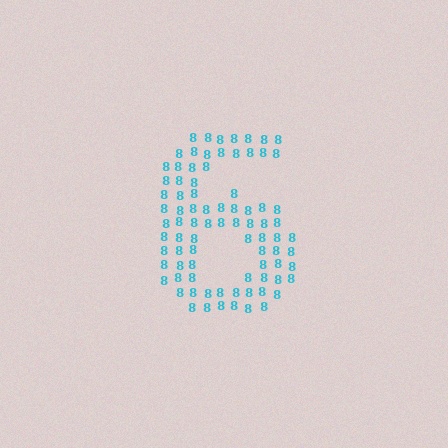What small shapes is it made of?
It is made of small digit 8's.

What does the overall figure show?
The overall figure shows the digit 6.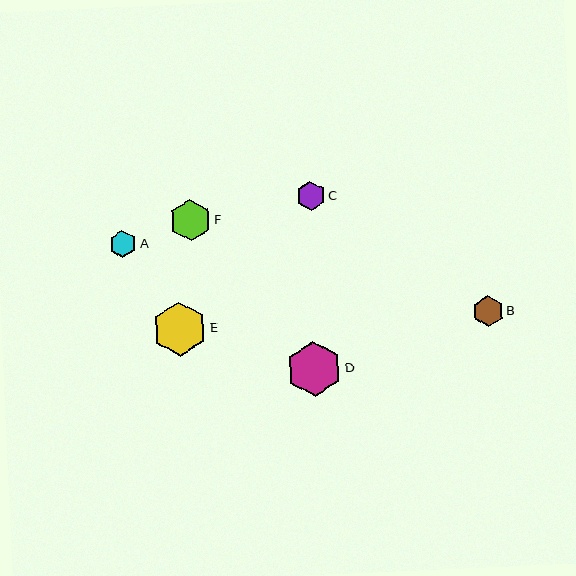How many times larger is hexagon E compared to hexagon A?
Hexagon E is approximately 2.0 times the size of hexagon A.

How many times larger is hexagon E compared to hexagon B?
Hexagon E is approximately 1.7 times the size of hexagon B.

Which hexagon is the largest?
Hexagon D is the largest with a size of approximately 55 pixels.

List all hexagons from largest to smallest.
From largest to smallest: D, E, F, B, C, A.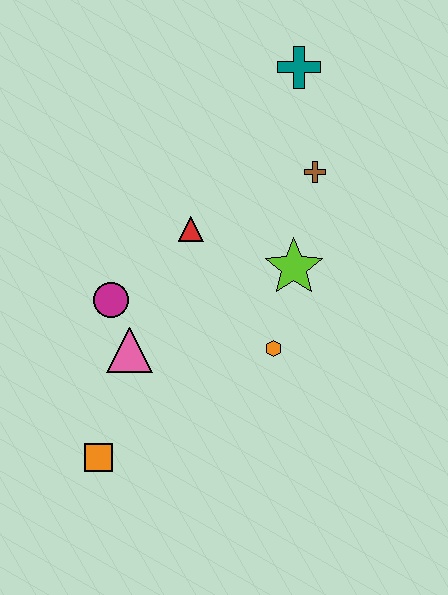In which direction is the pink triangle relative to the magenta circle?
The pink triangle is below the magenta circle.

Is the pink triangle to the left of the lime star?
Yes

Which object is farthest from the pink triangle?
The teal cross is farthest from the pink triangle.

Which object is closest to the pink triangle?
The magenta circle is closest to the pink triangle.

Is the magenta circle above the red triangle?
No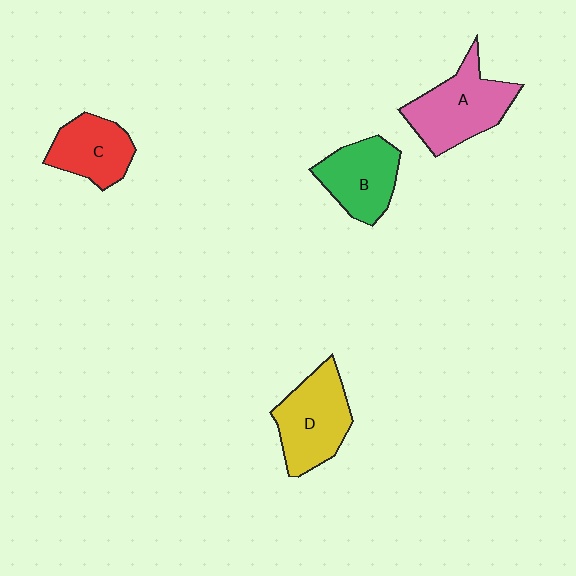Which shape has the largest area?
Shape A (pink).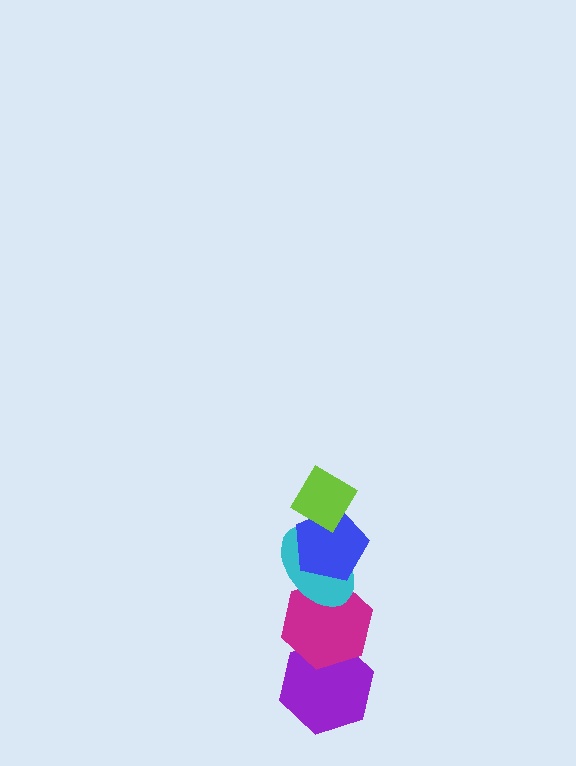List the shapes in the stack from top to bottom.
From top to bottom: the lime diamond, the blue pentagon, the cyan ellipse, the magenta hexagon, the purple hexagon.